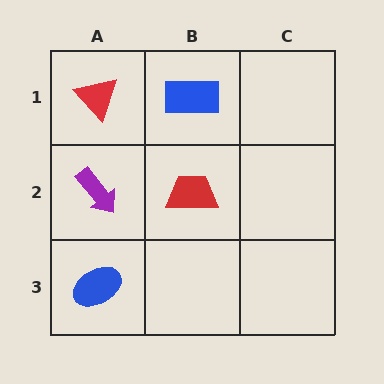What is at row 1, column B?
A blue rectangle.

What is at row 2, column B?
A red trapezoid.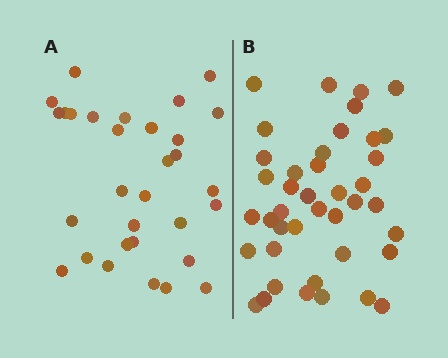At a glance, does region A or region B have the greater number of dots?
Region B (the right region) has more dots.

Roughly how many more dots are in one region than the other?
Region B has roughly 10 or so more dots than region A.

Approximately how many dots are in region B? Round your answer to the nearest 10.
About 40 dots. (The exact count is 41, which rounds to 40.)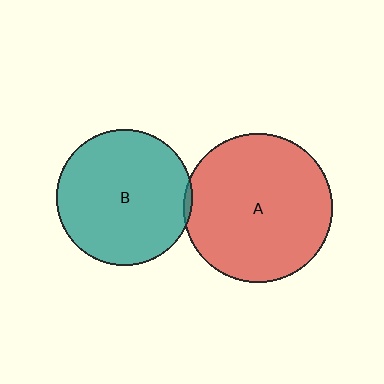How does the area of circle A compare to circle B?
Approximately 1.2 times.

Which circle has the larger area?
Circle A (red).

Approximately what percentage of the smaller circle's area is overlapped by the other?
Approximately 5%.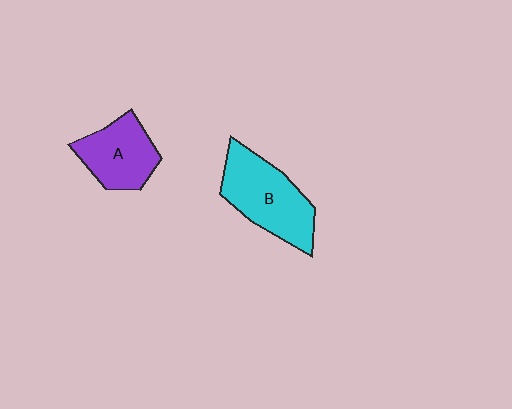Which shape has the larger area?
Shape B (cyan).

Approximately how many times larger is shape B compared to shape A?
Approximately 1.3 times.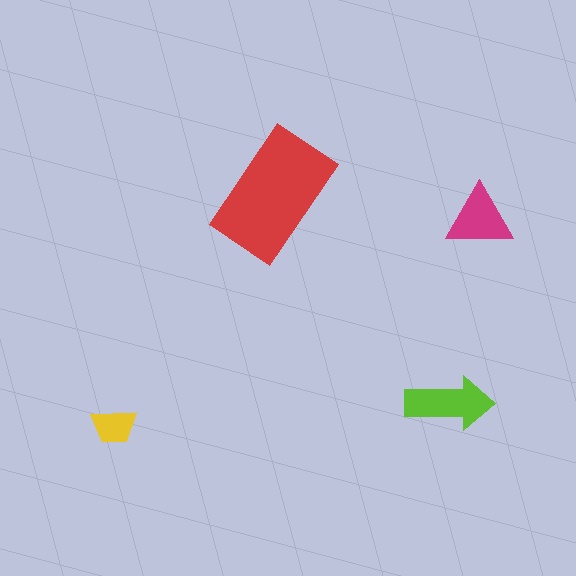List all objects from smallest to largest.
The yellow trapezoid, the magenta triangle, the lime arrow, the red rectangle.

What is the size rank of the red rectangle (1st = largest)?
1st.